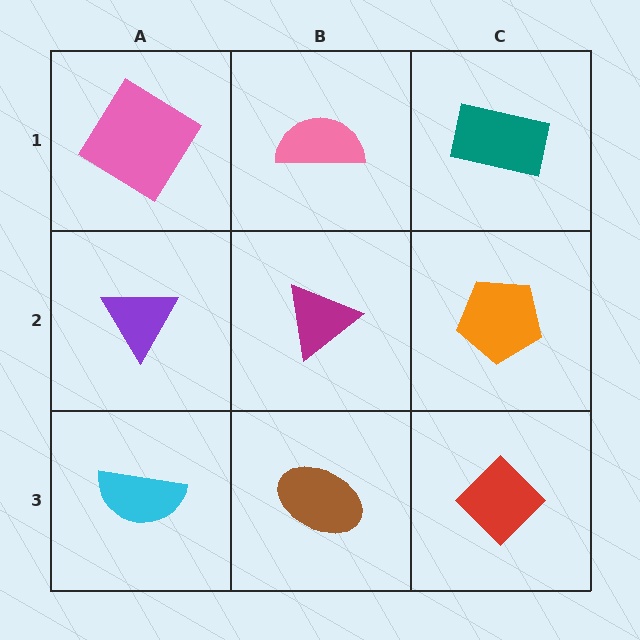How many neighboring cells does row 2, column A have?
3.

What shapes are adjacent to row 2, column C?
A teal rectangle (row 1, column C), a red diamond (row 3, column C), a magenta triangle (row 2, column B).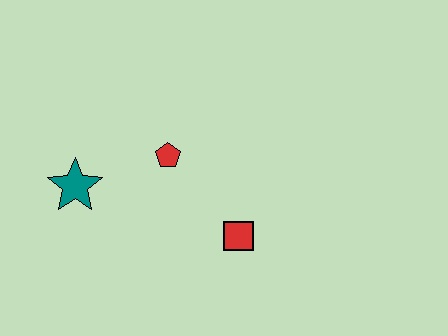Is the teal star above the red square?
Yes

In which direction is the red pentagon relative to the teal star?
The red pentagon is to the right of the teal star.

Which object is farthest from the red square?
The teal star is farthest from the red square.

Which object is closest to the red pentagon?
The teal star is closest to the red pentagon.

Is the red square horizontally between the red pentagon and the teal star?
No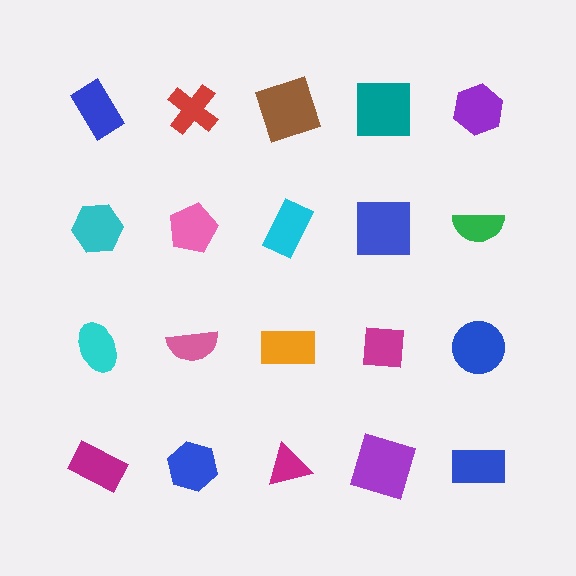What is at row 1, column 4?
A teal square.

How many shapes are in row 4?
5 shapes.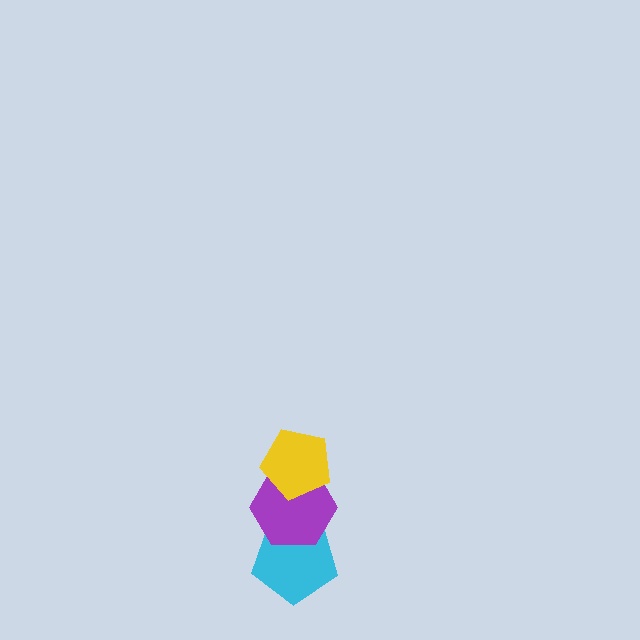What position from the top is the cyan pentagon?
The cyan pentagon is 3rd from the top.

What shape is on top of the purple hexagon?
The yellow pentagon is on top of the purple hexagon.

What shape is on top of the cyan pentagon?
The purple hexagon is on top of the cyan pentagon.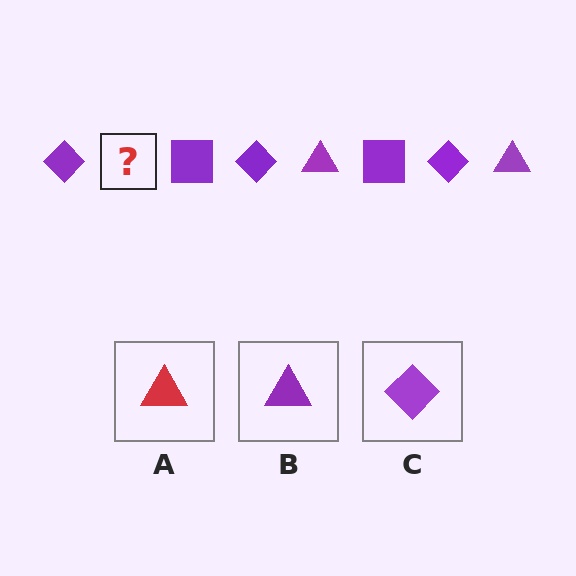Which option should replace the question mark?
Option B.